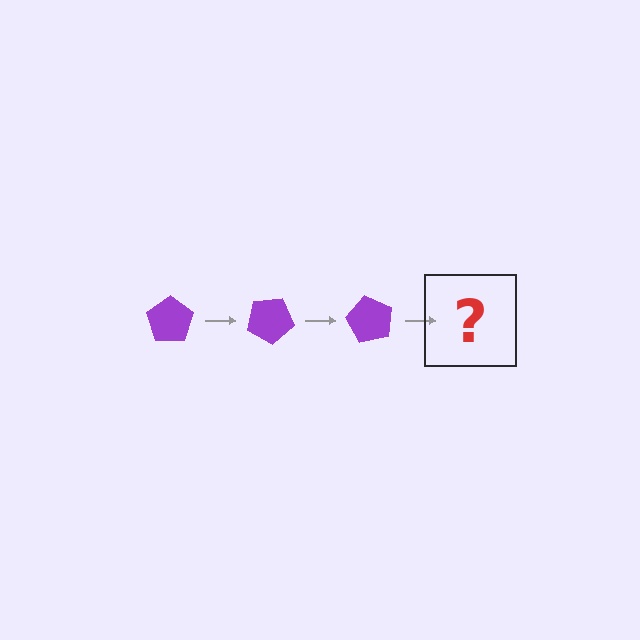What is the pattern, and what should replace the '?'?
The pattern is that the pentagon rotates 30 degrees each step. The '?' should be a purple pentagon rotated 90 degrees.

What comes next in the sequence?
The next element should be a purple pentagon rotated 90 degrees.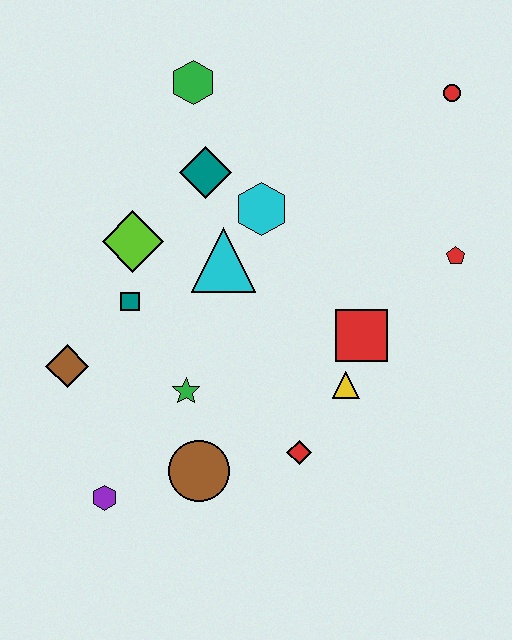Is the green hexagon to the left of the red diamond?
Yes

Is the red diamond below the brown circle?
No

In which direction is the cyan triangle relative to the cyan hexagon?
The cyan triangle is below the cyan hexagon.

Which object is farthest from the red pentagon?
The purple hexagon is farthest from the red pentagon.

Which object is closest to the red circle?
The red pentagon is closest to the red circle.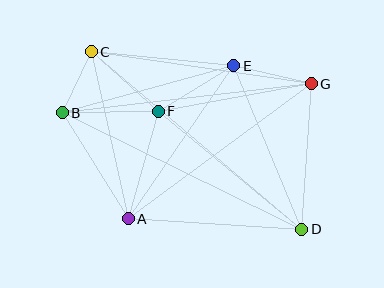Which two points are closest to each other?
Points B and C are closest to each other.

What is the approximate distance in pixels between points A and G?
The distance between A and G is approximately 227 pixels.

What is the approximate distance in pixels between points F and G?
The distance between F and G is approximately 156 pixels.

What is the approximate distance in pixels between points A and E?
The distance between A and E is approximately 186 pixels.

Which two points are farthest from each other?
Points C and D are farthest from each other.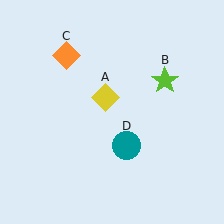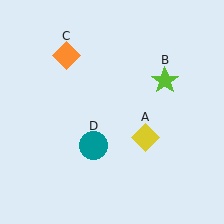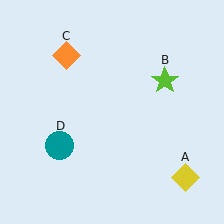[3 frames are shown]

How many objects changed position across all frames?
2 objects changed position: yellow diamond (object A), teal circle (object D).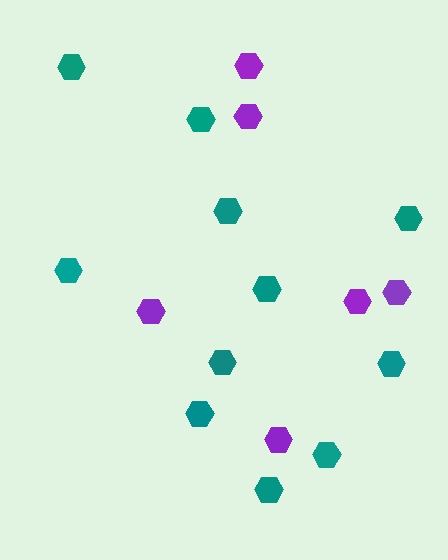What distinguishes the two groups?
There are 2 groups: one group of purple hexagons (6) and one group of teal hexagons (11).